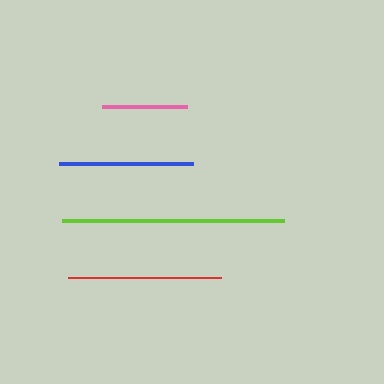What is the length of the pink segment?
The pink segment is approximately 84 pixels long.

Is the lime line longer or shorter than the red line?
The lime line is longer than the red line.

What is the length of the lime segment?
The lime segment is approximately 222 pixels long.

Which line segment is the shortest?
The pink line is the shortest at approximately 84 pixels.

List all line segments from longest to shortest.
From longest to shortest: lime, red, blue, pink.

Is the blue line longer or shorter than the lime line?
The lime line is longer than the blue line.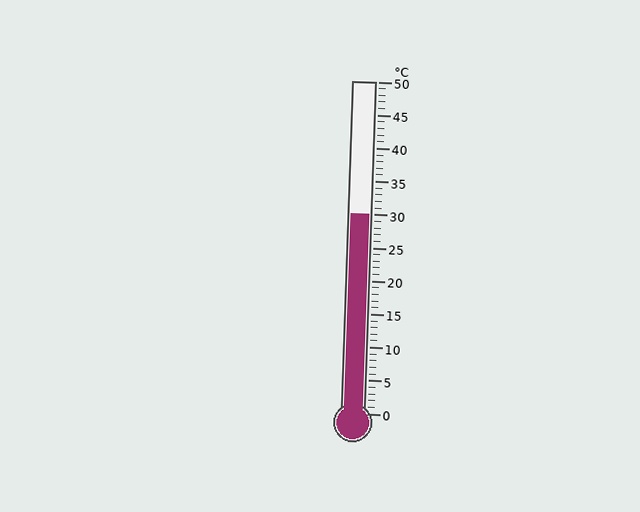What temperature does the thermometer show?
The thermometer shows approximately 30°C.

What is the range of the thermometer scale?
The thermometer scale ranges from 0°C to 50°C.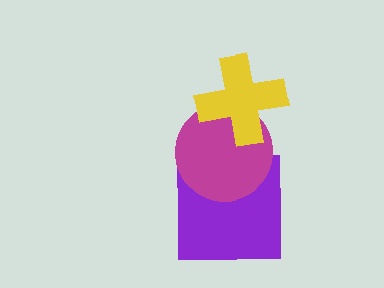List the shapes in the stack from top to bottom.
From top to bottom: the yellow cross, the magenta circle, the purple square.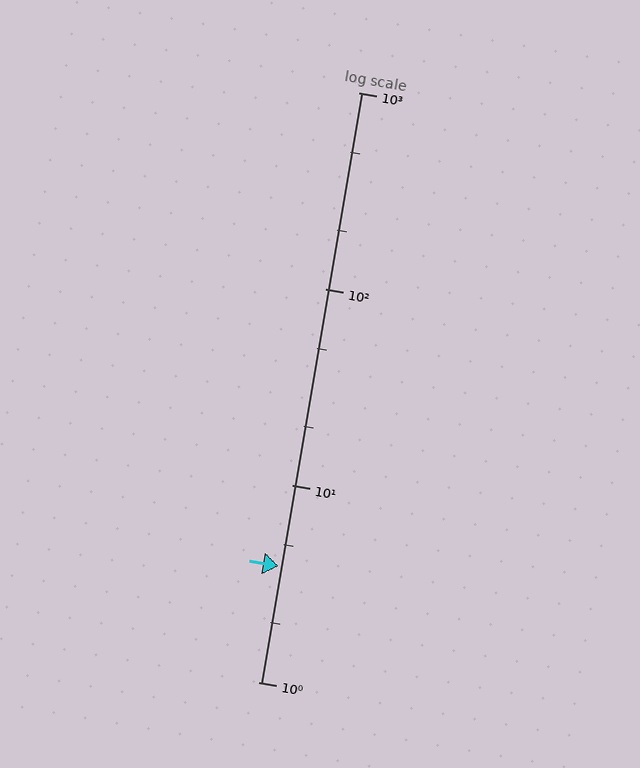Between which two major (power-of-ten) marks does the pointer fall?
The pointer is between 1 and 10.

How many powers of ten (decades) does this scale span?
The scale spans 3 decades, from 1 to 1000.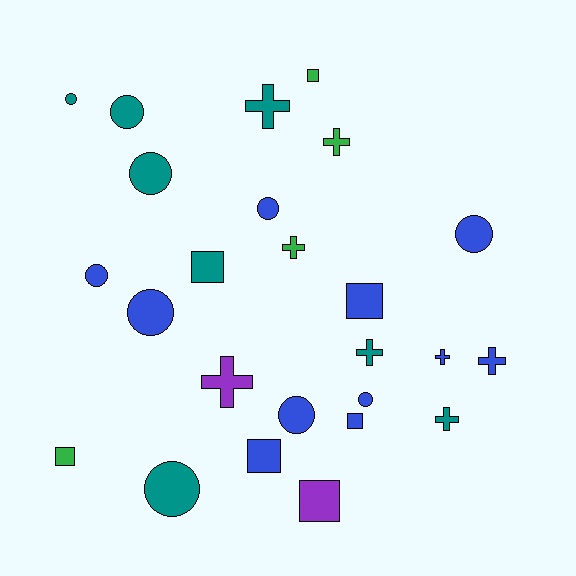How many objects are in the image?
There are 25 objects.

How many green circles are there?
There are no green circles.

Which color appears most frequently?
Blue, with 11 objects.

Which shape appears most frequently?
Circle, with 10 objects.